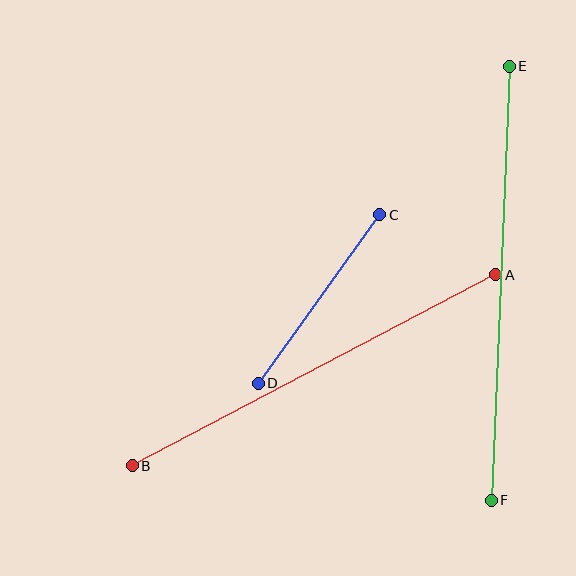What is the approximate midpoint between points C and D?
The midpoint is at approximately (319, 299) pixels.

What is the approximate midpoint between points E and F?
The midpoint is at approximately (500, 283) pixels.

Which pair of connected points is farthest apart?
Points E and F are farthest apart.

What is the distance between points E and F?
The distance is approximately 434 pixels.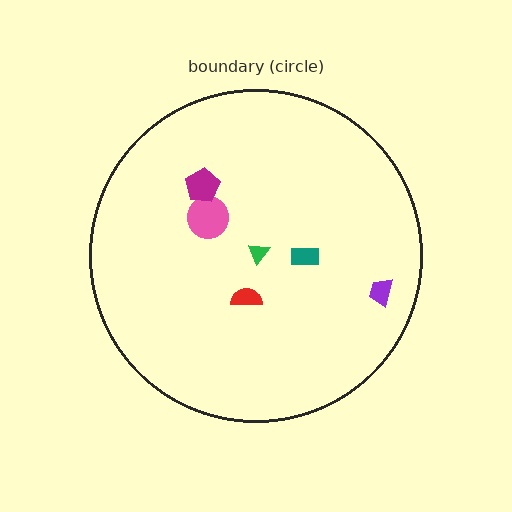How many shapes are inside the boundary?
6 inside, 0 outside.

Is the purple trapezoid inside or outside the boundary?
Inside.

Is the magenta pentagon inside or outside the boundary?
Inside.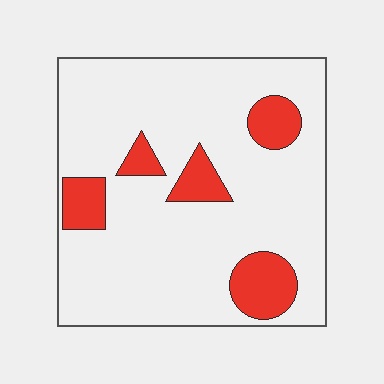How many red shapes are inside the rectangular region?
5.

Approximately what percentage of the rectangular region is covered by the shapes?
Approximately 15%.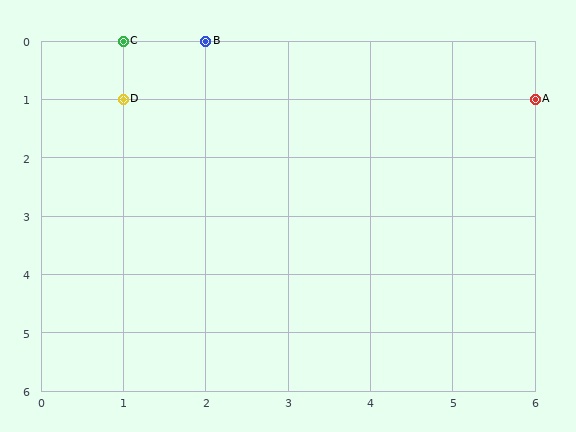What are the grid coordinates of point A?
Point A is at grid coordinates (6, 1).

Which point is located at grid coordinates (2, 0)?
Point B is at (2, 0).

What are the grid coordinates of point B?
Point B is at grid coordinates (2, 0).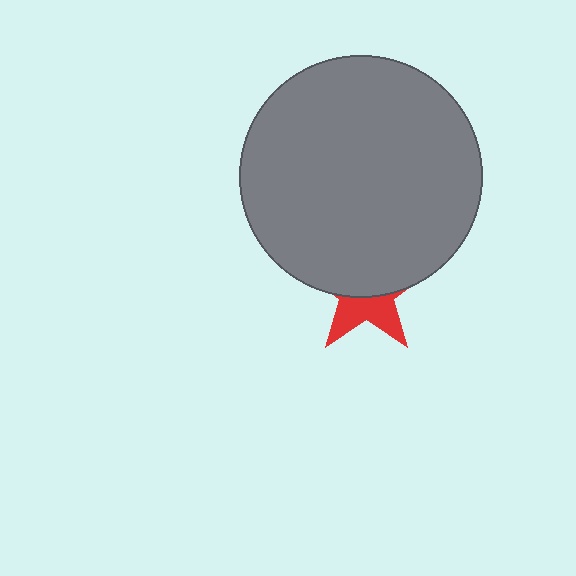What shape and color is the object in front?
The object in front is a gray circle.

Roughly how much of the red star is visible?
A small part of it is visible (roughly 41%).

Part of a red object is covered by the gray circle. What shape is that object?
It is a star.